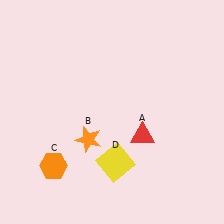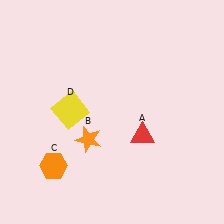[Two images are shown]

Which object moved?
The yellow square (D) moved up.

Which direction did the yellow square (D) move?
The yellow square (D) moved up.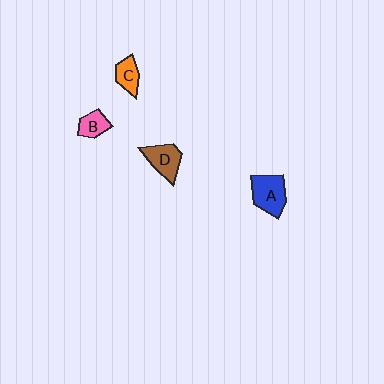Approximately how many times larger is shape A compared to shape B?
Approximately 1.8 times.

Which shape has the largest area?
Shape A (blue).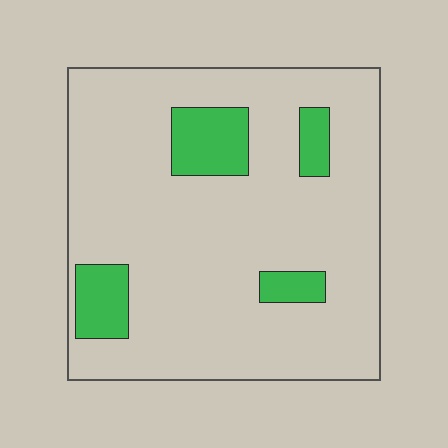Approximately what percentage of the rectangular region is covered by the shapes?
Approximately 15%.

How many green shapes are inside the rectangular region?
4.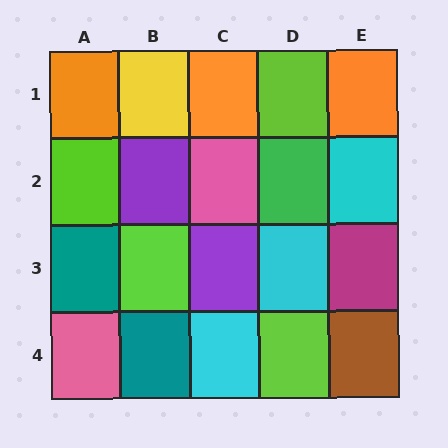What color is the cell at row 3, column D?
Cyan.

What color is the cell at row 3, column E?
Magenta.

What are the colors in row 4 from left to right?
Pink, teal, cyan, lime, brown.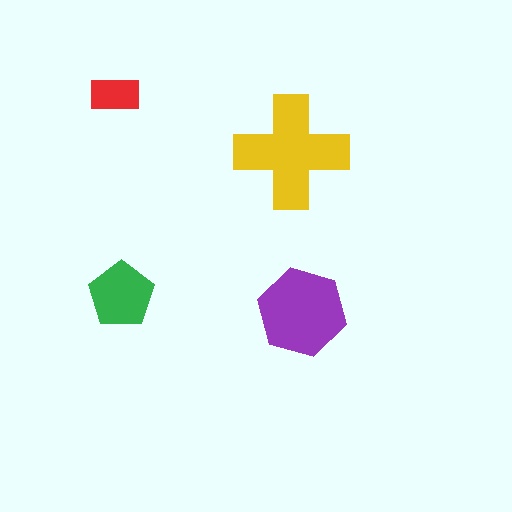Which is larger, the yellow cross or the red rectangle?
The yellow cross.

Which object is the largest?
The yellow cross.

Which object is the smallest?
The red rectangle.